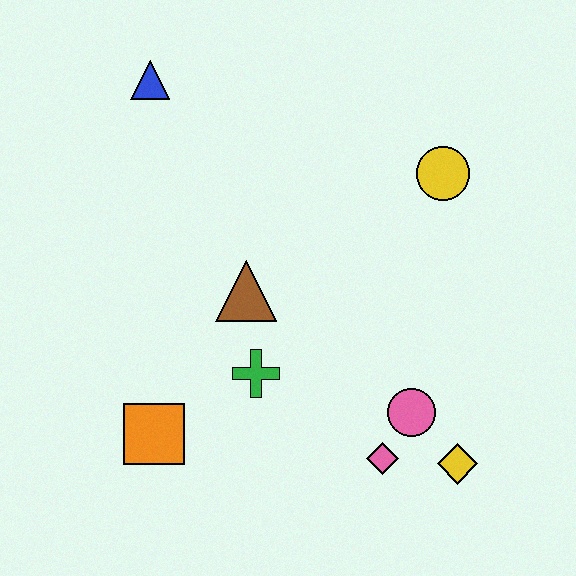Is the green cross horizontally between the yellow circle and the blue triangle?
Yes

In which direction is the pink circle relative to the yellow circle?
The pink circle is below the yellow circle.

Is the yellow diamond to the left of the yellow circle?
No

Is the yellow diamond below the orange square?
Yes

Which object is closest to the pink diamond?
The pink circle is closest to the pink diamond.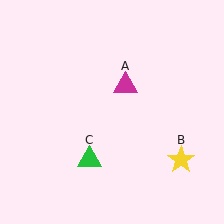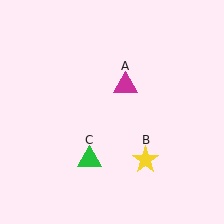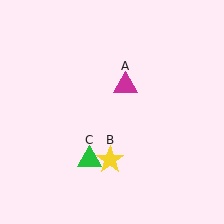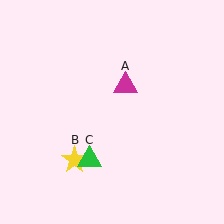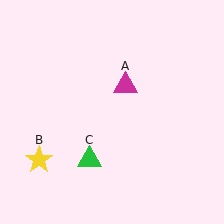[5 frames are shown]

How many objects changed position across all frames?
1 object changed position: yellow star (object B).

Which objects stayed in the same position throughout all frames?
Magenta triangle (object A) and green triangle (object C) remained stationary.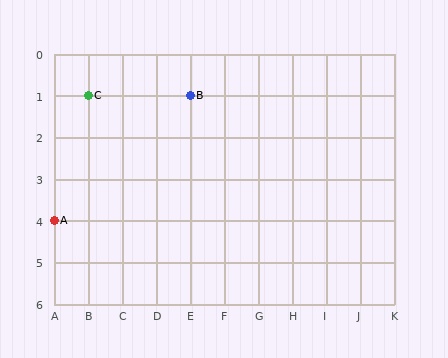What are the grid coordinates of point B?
Point B is at grid coordinates (E, 1).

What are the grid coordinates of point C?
Point C is at grid coordinates (B, 1).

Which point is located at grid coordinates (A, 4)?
Point A is at (A, 4).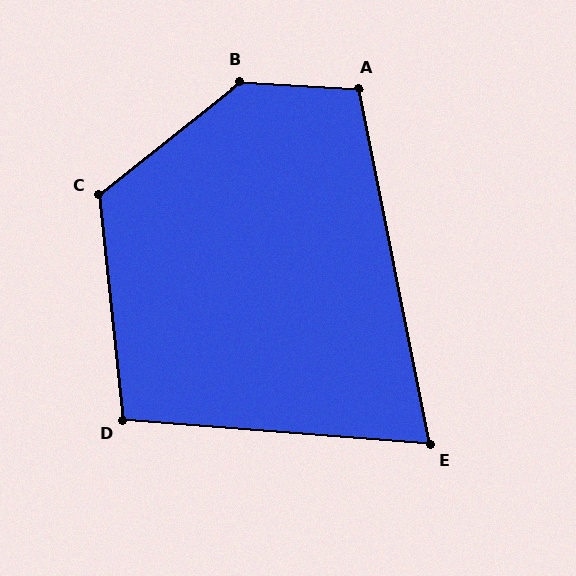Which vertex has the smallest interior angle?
E, at approximately 74 degrees.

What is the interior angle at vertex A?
Approximately 105 degrees (obtuse).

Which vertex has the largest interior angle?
B, at approximately 138 degrees.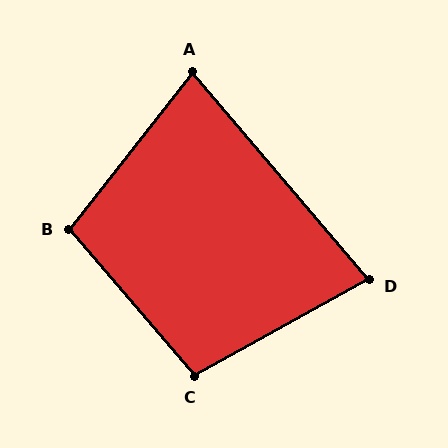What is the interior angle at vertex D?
Approximately 79 degrees (acute).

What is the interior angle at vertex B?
Approximately 101 degrees (obtuse).